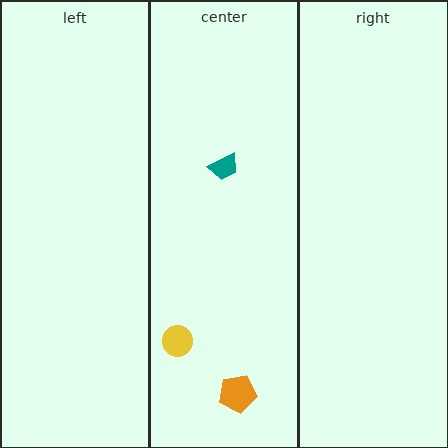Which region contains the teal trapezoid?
The center region.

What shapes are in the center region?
The teal trapezoid, the orange pentagon, the yellow circle.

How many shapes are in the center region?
3.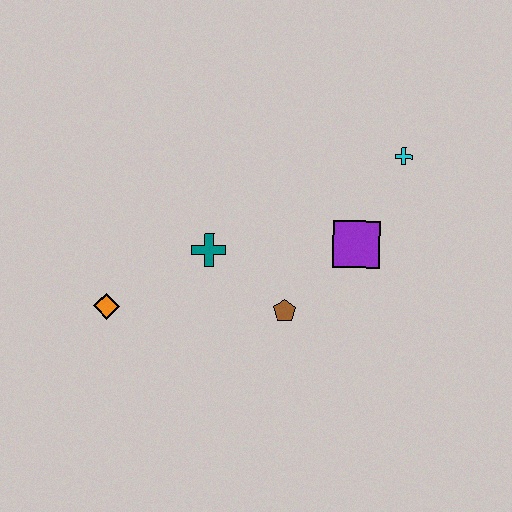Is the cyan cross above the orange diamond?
Yes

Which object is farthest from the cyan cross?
The orange diamond is farthest from the cyan cross.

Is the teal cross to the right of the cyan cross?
No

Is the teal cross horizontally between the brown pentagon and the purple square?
No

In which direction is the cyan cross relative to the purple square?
The cyan cross is above the purple square.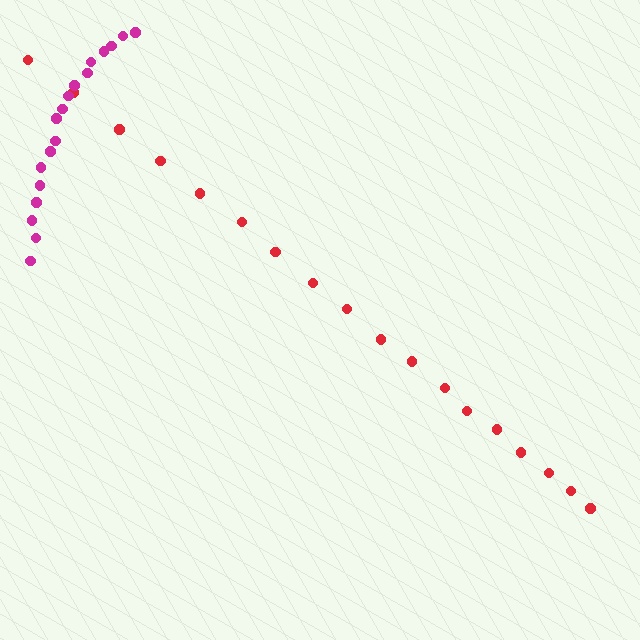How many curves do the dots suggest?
There are 2 distinct paths.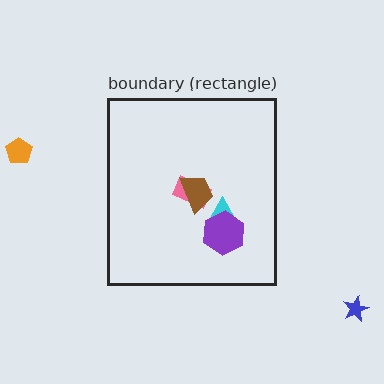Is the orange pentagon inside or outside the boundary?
Outside.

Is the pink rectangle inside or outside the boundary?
Inside.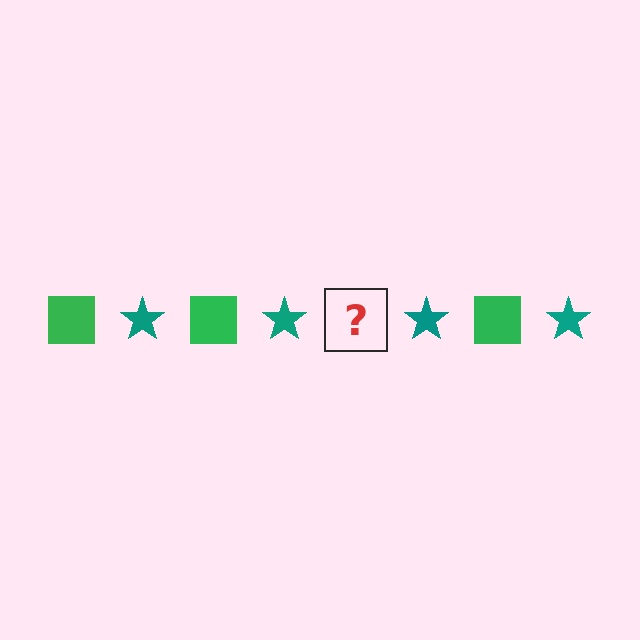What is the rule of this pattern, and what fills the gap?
The rule is that the pattern alternates between green square and teal star. The gap should be filled with a green square.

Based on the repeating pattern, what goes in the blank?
The blank should be a green square.